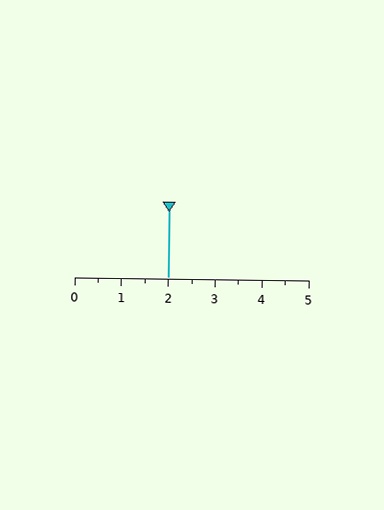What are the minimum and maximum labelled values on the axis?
The axis runs from 0 to 5.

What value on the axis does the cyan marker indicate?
The marker indicates approximately 2.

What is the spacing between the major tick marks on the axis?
The major ticks are spaced 1 apart.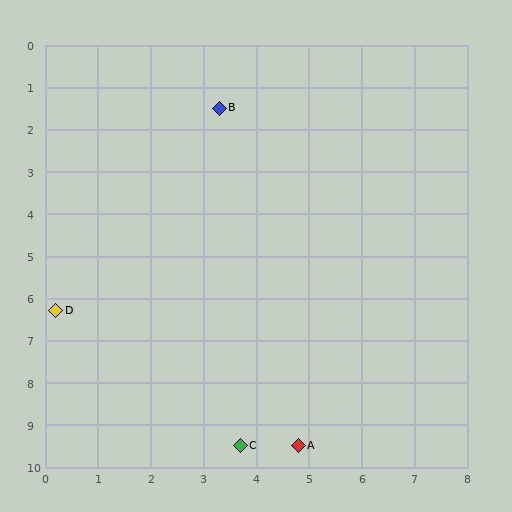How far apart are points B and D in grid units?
Points B and D are about 5.7 grid units apart.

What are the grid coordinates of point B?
Point B is at approximately (3.3, 1.5).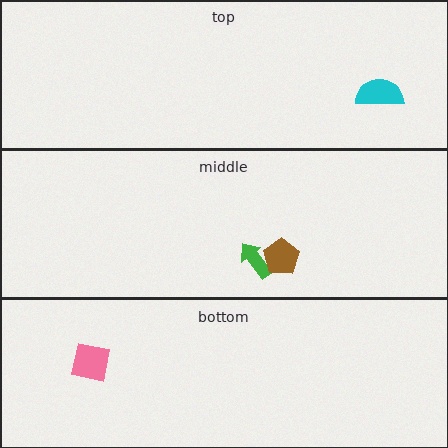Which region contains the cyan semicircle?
The top region.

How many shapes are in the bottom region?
1.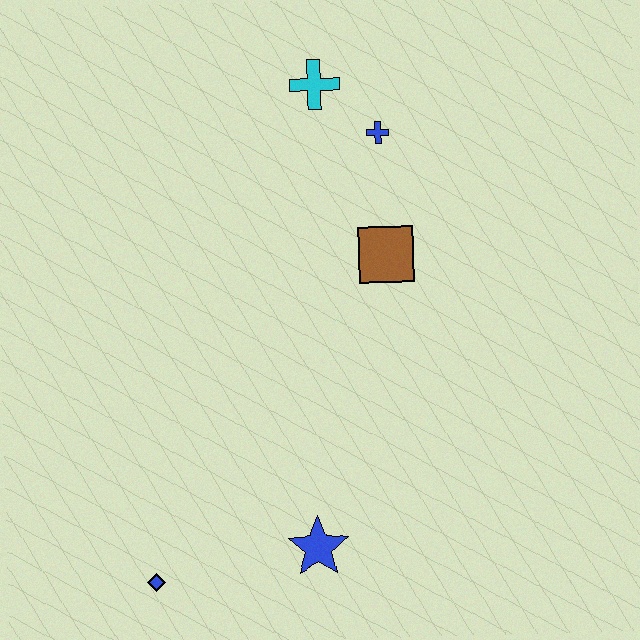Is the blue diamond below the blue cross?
Yes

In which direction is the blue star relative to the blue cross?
The blue star is below the blue cross.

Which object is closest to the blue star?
The blue diamond is closest to the blue star.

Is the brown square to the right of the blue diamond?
Yes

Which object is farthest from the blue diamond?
The cyan cross is farthest from the blue diamond.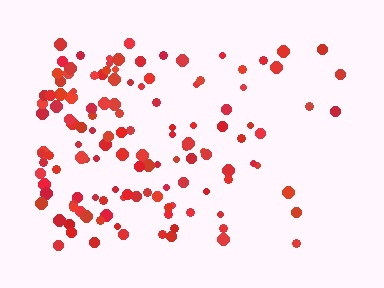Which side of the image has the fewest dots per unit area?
The right.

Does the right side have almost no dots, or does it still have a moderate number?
Still a moderate number, just noticeably fewer than the left.